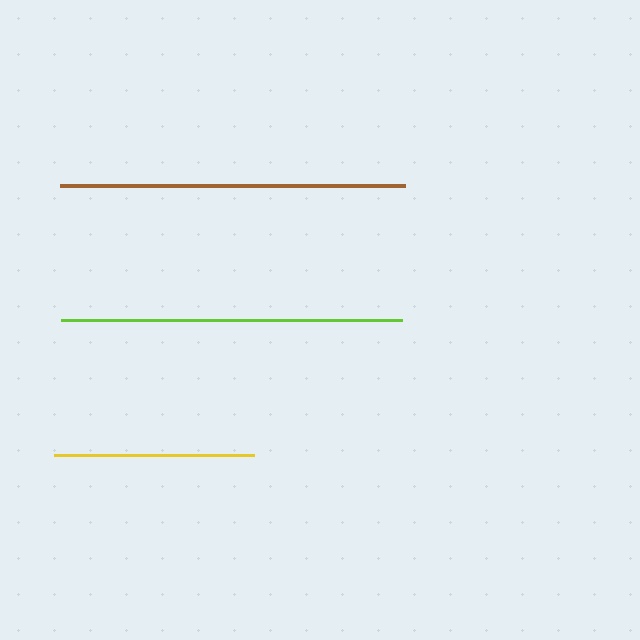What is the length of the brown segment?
The brown segment is approximately 345 pixels long.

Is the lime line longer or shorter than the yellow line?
The lime line is longer than the yellow line.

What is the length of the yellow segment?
The yellow segment is approximately 200 pixels long.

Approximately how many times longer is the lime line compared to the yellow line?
The lime line is approximately 1.7 times the length of the yellow line.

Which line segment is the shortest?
The yellow line is the shortest at approximately 200 pixels.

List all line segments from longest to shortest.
From longest to shortest: brown, lime, yellow.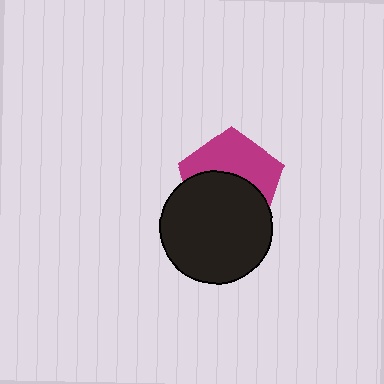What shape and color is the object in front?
The object in front is a black circle.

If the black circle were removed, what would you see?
You would see the complete magenta pentagon.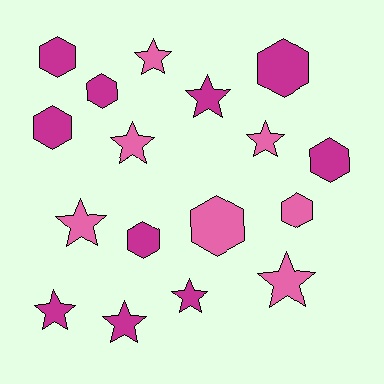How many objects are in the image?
There are 17 objects.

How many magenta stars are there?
There are 4 magenta stars.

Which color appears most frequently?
Magenta, with 10 objects.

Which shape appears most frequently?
Star, with 9 objects.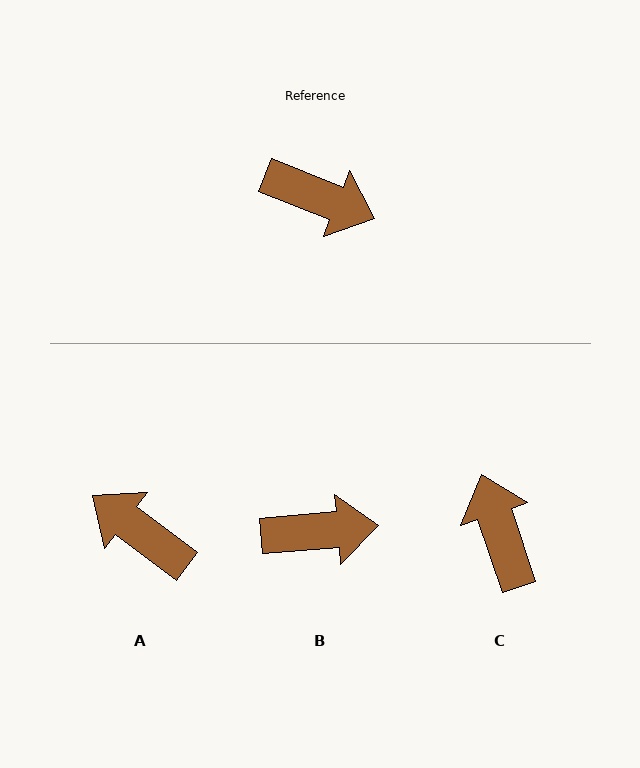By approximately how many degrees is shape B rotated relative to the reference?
Approximately 27 degrees counter-clockwise.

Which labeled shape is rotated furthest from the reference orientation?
A, about 165 degrees away.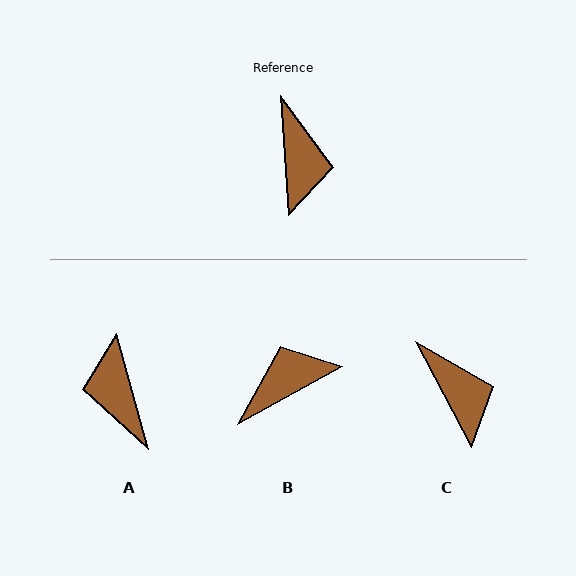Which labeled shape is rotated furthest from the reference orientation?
A, about 168 degrees away.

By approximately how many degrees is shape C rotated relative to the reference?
Approximately 24 degrees counter-clockwise.